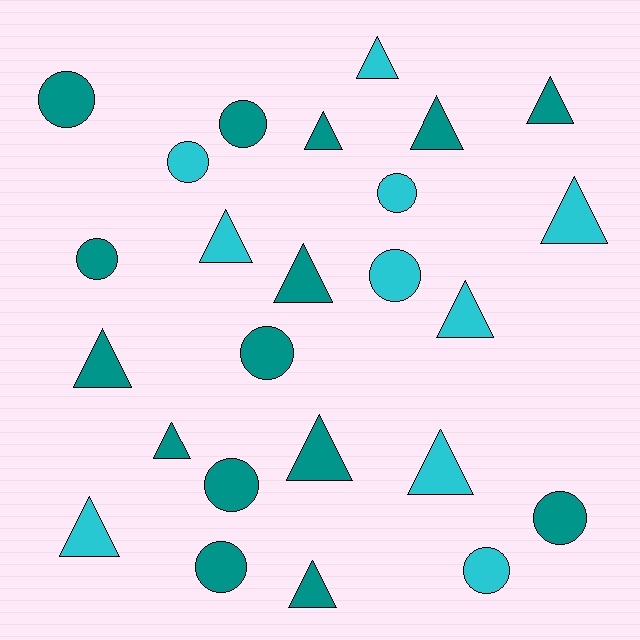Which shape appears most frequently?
Triangle, with 14 objects.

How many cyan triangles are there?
There are 6 cyan triangles.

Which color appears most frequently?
Teal, with 15 objects.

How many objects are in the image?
There are 25 objects.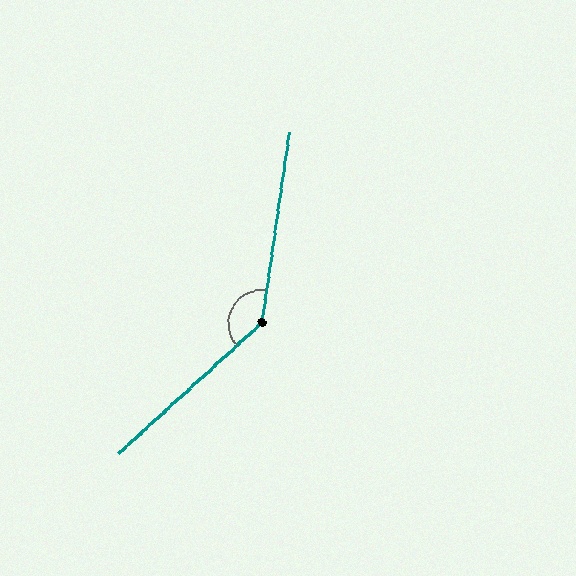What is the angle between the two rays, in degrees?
Approximately 141 degrees.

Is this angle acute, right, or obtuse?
It is obtuse.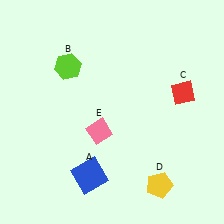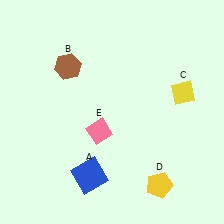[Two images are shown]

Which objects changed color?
B changed from lime to brown. C changed from red to yellow.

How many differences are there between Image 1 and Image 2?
There are 2 differences between the two images.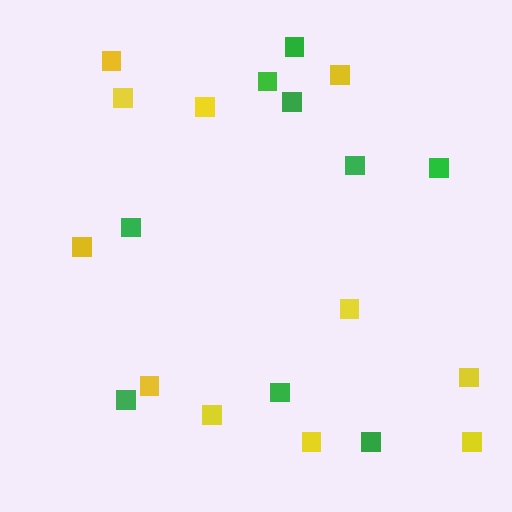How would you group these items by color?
There are 2 groups: one group of green squares (9) and one group of yellow squares (11).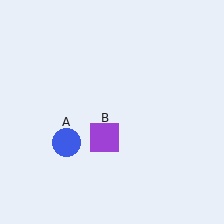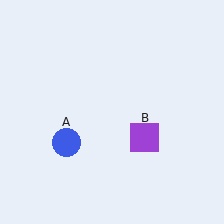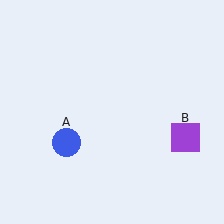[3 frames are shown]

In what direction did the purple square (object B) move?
The purple square (object B) moved right.